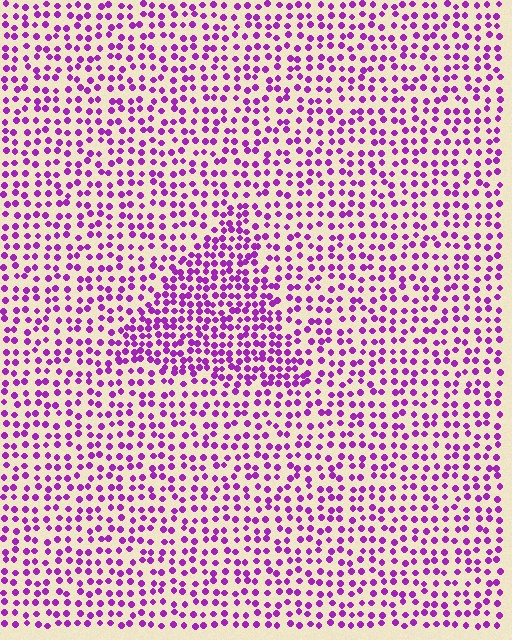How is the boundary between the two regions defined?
The boundary is defined by a change in element density (approximately 1.7x ratio). All elements are the same color, size, and shape.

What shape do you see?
I see a triangle.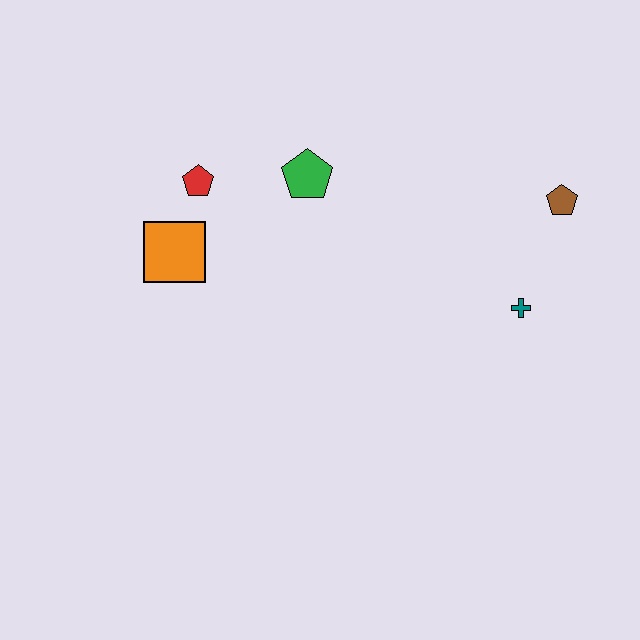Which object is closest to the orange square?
The red pentagon is closest to the orange square.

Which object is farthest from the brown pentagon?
The orange square is farthest from the brown pentagon.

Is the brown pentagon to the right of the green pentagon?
Yes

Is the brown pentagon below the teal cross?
No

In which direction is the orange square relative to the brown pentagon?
The orange square is to the left of the brown pentagon.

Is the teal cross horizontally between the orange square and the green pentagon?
No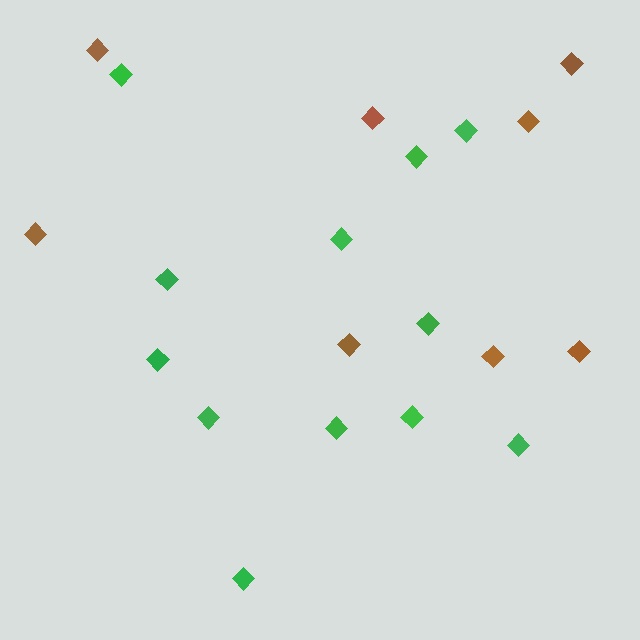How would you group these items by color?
There are 2 groups: one group of green diamonds (12) and one group of brown diamonds (8).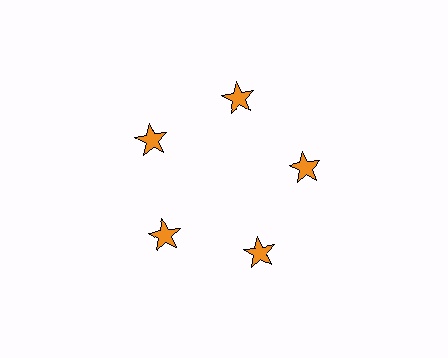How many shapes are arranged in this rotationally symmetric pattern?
There are 5 shapes, arranged in 5 groups of 1.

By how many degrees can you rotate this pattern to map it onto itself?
The pattern maps onto itself every 72 degrees of rotation.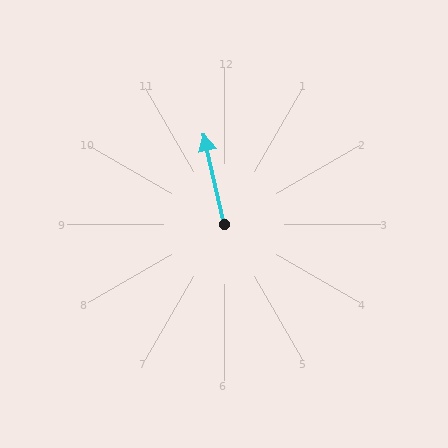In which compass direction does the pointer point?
North.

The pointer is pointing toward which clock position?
Roughly 12 o'clock.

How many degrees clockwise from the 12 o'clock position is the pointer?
Approximately 347 degrees.